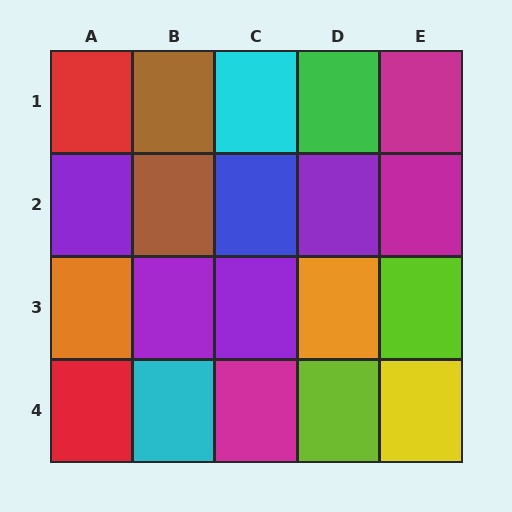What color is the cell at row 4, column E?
Yellow.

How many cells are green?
1 cell is green.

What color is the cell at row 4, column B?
Cyan.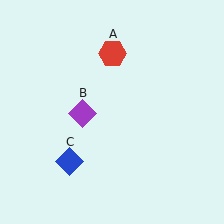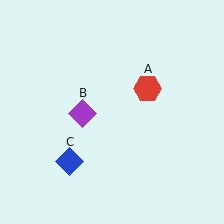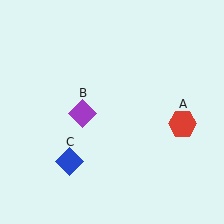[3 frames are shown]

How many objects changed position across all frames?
1 object changed position: red hexagon (object A).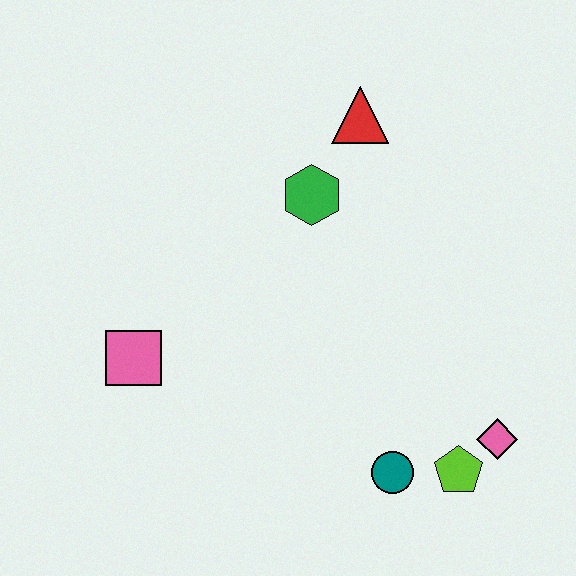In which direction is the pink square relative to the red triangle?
The pink square is below the red triangle.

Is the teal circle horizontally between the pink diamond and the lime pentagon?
No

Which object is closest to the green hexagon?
The red triangle is closest to the green hexagon.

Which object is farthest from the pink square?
The pink diamond is farthest from the pink square.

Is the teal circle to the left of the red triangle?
No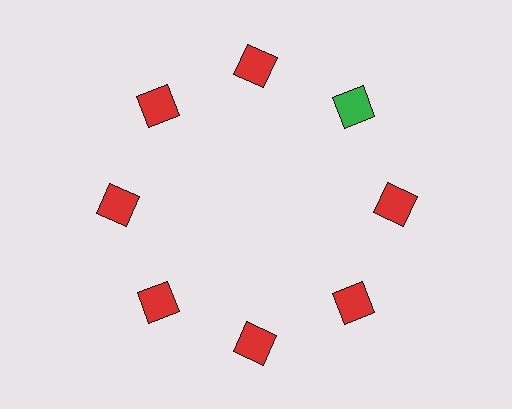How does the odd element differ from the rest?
It has a different color: green instead of red.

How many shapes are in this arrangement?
There are 8 shapes arranged in a ring pattern.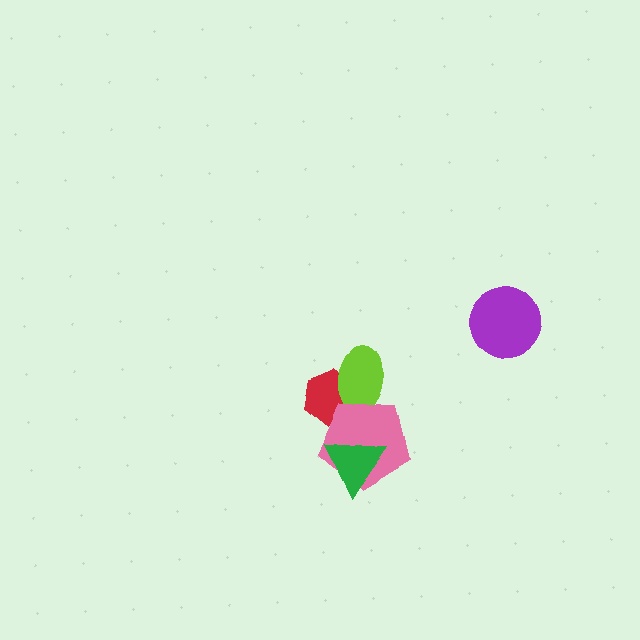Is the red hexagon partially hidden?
Yes, it is partially covered by another shape.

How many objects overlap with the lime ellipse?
2 objects overlap with the lime ellipse.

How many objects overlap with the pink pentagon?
3 objects overlap with the pink pentagon.